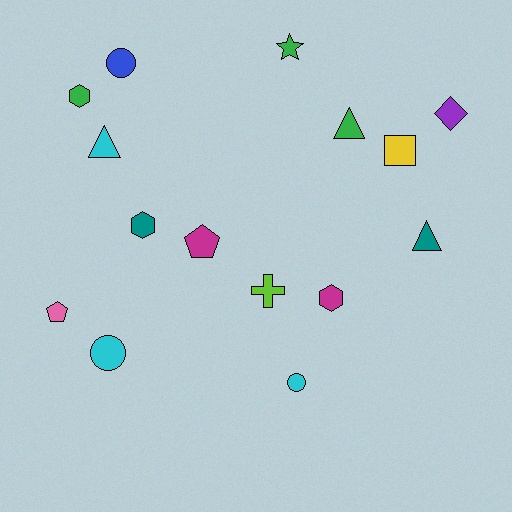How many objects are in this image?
There are 15 objects.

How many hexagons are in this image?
There are 3 hexagons.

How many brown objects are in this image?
There are no brown objects.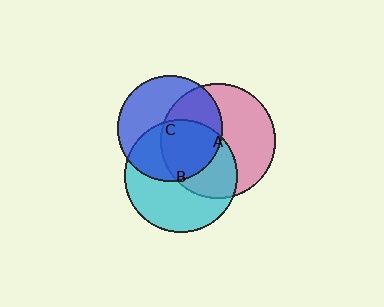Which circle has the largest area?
Circle A (pink).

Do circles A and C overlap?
Yes.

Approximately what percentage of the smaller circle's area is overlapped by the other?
Approximately 50%.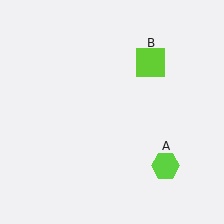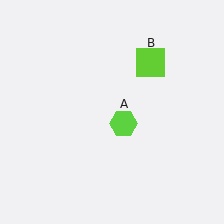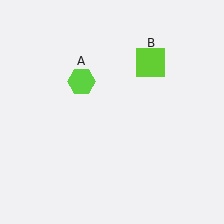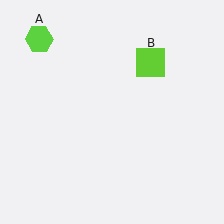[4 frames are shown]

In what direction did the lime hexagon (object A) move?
The lime hexagon (object A) moved up and to the left.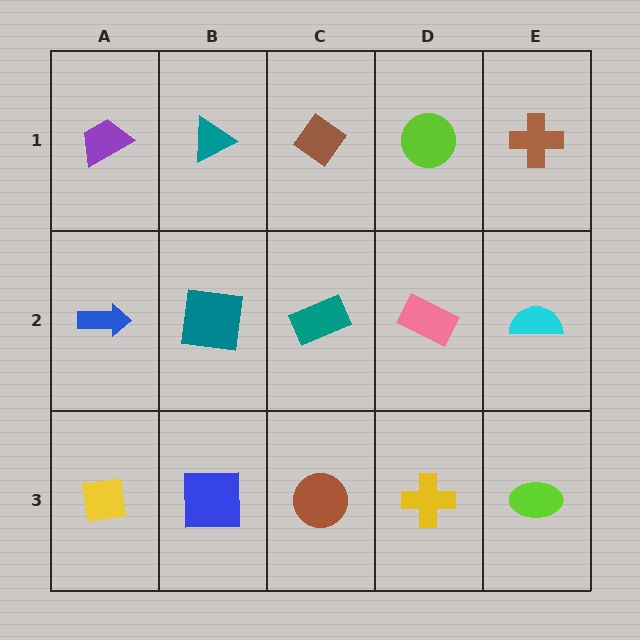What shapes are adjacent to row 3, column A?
A blue arrow (row 2, column A), a blue square (row 3, column B).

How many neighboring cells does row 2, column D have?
4.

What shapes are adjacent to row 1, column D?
A pink rectangle (row 2, column D), a brown diamond (row 1, column C), a brown cross (row 1, column E).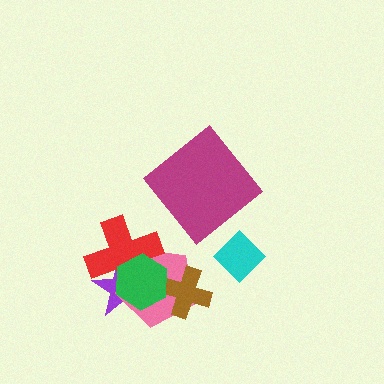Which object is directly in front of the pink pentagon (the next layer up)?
The brown cross is directly in front of the pink pentagon.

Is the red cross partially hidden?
Yes, it is partially covered by another shape.